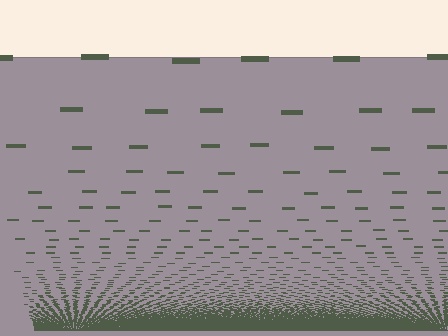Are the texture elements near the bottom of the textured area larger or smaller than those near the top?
Smaller. The gradient is inverted — elements near the bottom are smaller and denser.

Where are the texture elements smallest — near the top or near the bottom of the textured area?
Near the bottom.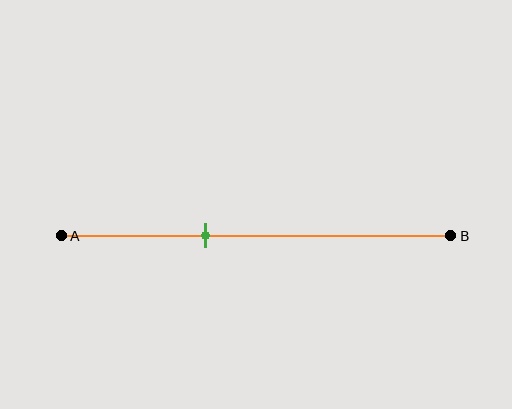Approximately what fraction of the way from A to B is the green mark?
The green mark is approximately 35% of the way from A to B.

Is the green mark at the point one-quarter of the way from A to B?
No, the mark is at about 35% from A, not at the 25% one-quarter point.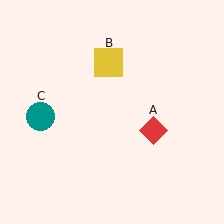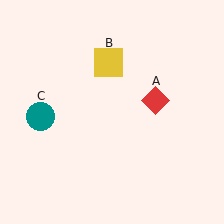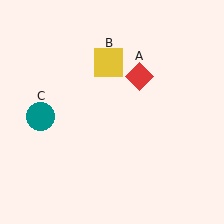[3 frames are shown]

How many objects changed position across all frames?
1 object changed position: red diamond (object A).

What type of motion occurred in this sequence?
The red diamond (object A) rotated counterclockwise around the center of the scene.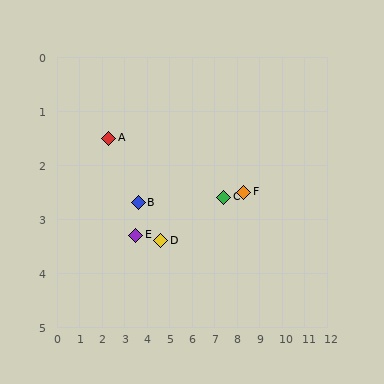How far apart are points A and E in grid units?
Points A and E are about 2.2 grid units apart.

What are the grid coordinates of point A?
Point A is at approximately (2.3, 1.5).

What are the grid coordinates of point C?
Point C is at approximately (7.4, 2.6).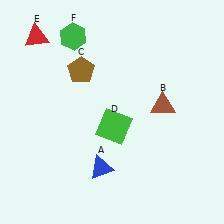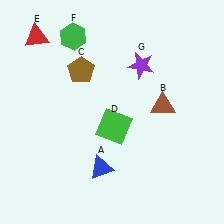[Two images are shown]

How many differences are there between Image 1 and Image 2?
There is 1 difference between the two images.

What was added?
A purple star (G) was added in Image 2.